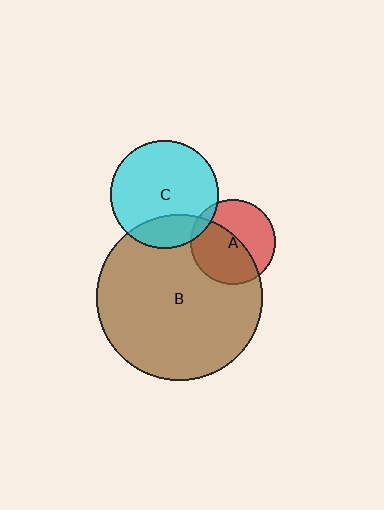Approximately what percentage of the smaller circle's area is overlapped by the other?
Approximately 20%.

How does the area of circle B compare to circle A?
Approximately 3.8 times.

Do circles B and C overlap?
Yes.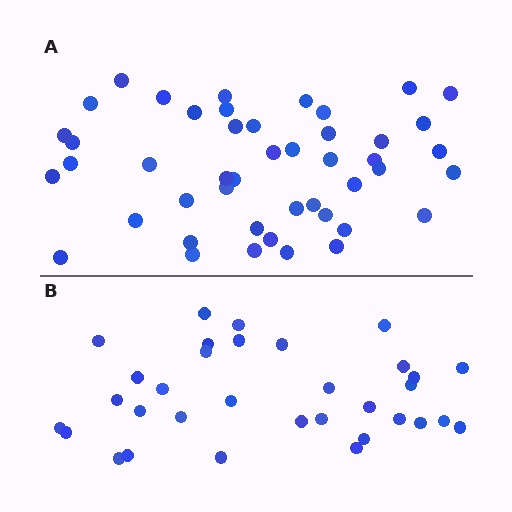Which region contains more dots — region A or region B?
Region A (the top region) has more dots.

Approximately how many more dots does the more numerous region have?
Region A has approximately 15 more dots than region B.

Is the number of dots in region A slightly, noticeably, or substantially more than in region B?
Region A has noticeably more, but not dramatically so. The ratio is roughly 1.4 to 1.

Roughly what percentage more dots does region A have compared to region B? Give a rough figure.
About 40% more.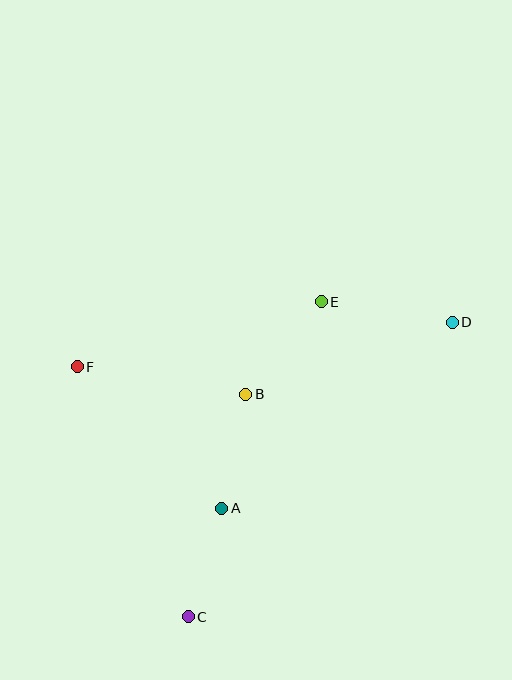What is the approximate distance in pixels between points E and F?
The distance between E and F is approximately 252 pixels.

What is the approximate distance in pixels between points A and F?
The distance between A and F is approximately 202 pixels.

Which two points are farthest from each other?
Points C and D are farthest from each other.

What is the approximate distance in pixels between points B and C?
The distance between B and C is approximately 230 pixels.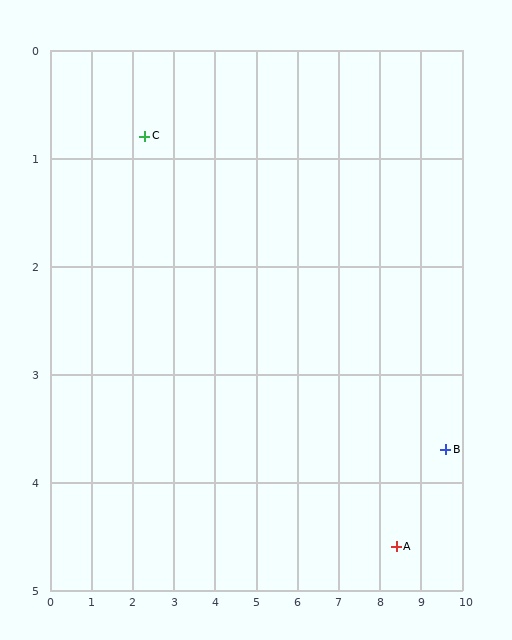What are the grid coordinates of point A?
Point A is at approximately (8.4, 4.6).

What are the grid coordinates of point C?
Point C is at approximately (2.3, 0.8).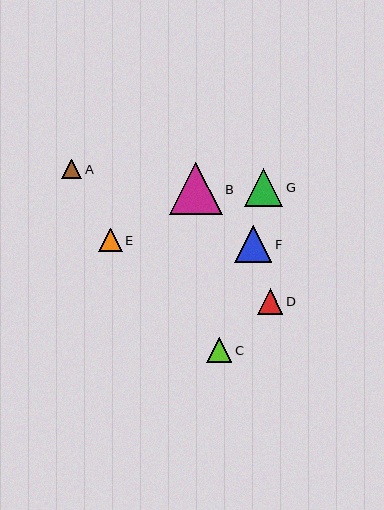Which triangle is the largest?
Triangle B is the largest with a size of approximately 52 pixels.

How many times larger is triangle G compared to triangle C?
Triangle G is approximately 1.5 times the size of triangle C.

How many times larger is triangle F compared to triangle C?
Triangle F is approximately 1.5 times the size of triangle C.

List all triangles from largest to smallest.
From largest to smallest: B, G, F, D, C, E, A.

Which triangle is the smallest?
Triangle A is the smallest with a size of approximately 20 pixels.